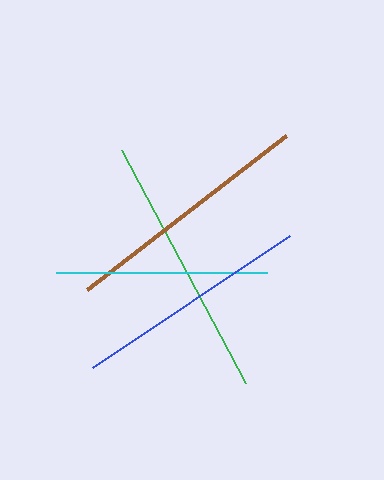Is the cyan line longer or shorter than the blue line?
The blue line is longer than the cyan line.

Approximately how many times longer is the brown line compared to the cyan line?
The brown line is approximately 1.2 times the length of the cyan line.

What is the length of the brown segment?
The brown segment is approximately 252 pixels long.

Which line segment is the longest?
The green line is the longest at approximately 264 pixels.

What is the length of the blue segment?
The blue segment is approximately 237 pixels long.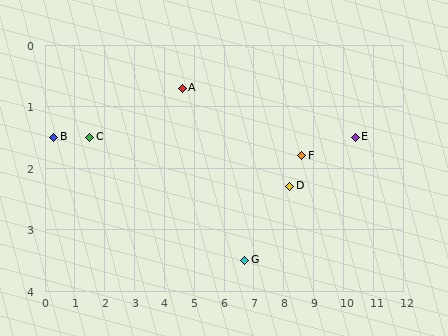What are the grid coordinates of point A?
Point A is at approximately (4.6, 0.7).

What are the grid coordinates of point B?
Point B is at approximately (0.3, 1.5).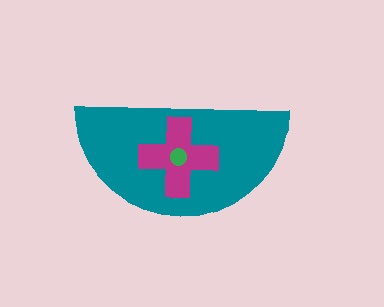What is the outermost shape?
The teal semicircle.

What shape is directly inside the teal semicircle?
The magenta cross.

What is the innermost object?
The green circle.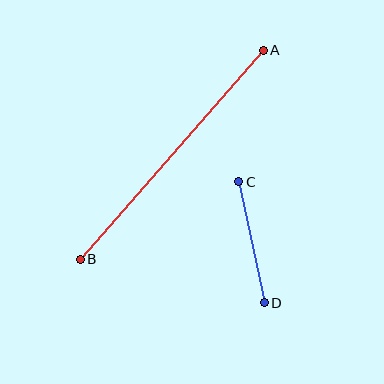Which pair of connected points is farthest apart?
Points A and B are farthest apart.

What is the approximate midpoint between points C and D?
The midpoint is at approximately (252, 242) pixels.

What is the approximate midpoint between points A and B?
The midpoint is at approximately (172, 155) pixels.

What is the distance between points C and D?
The distance is approximately 124 pixels.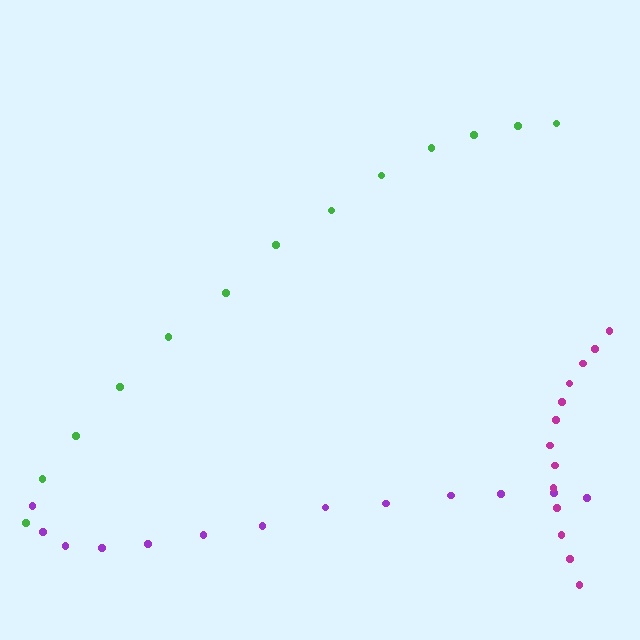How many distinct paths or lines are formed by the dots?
There are 3 distinct paths.